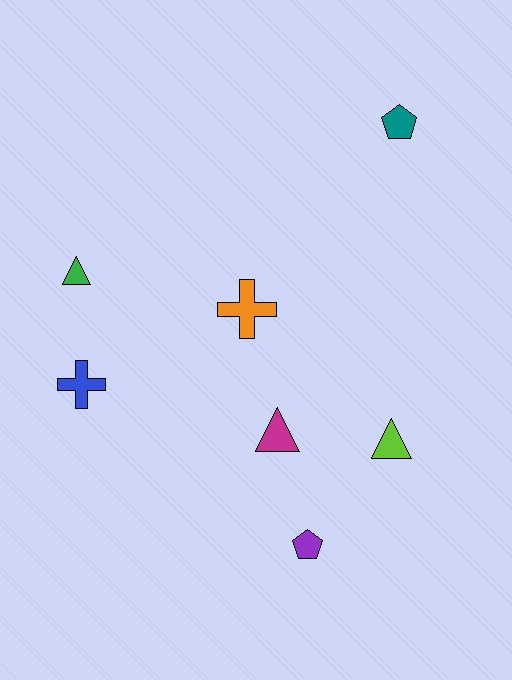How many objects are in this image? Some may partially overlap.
There are 7 objects.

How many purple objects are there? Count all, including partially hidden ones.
There is 1 purple object.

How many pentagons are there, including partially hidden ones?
There are 2 pentagons.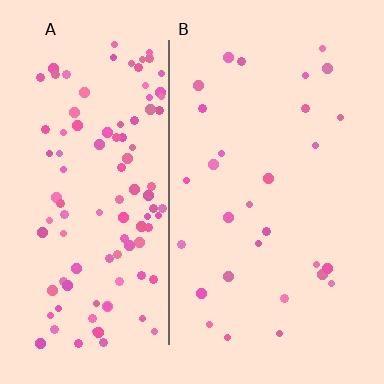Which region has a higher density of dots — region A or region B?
A (the left).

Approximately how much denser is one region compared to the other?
Approximately 3.8× — region A over region B.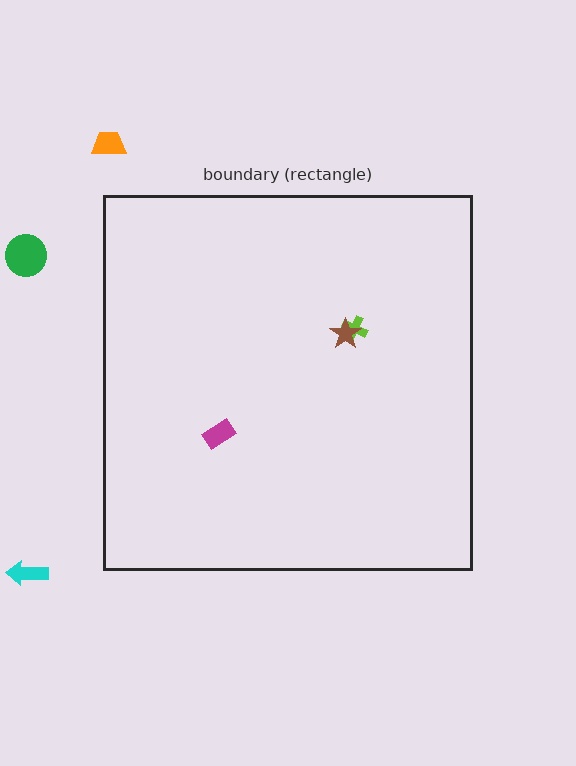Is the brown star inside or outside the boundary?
Inside.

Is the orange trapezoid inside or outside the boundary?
Outside.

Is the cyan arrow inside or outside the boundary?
Outside.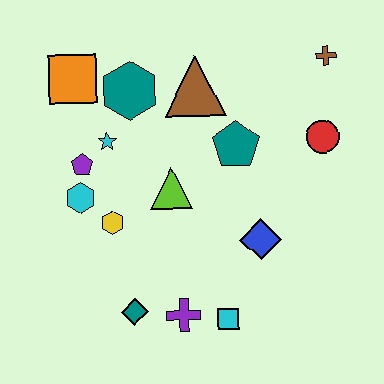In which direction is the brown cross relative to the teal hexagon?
The brown cross is to the right of the teal hexagon.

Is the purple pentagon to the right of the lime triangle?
No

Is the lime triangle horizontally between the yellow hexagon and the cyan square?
Yes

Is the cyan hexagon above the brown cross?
No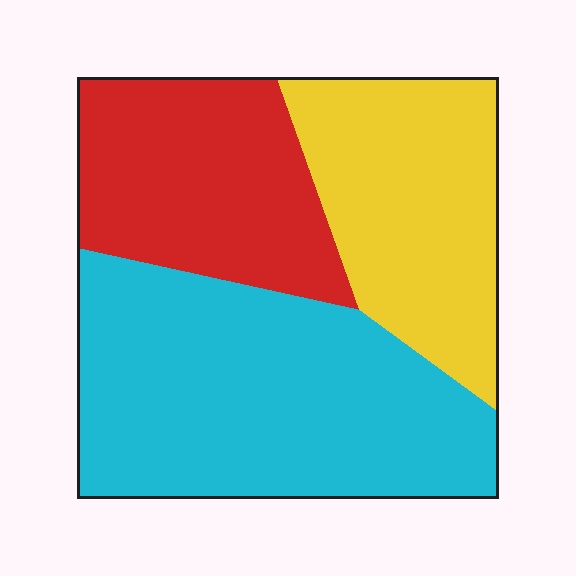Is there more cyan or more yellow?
Cyan.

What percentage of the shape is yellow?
Yellow covers 28% of the shape.